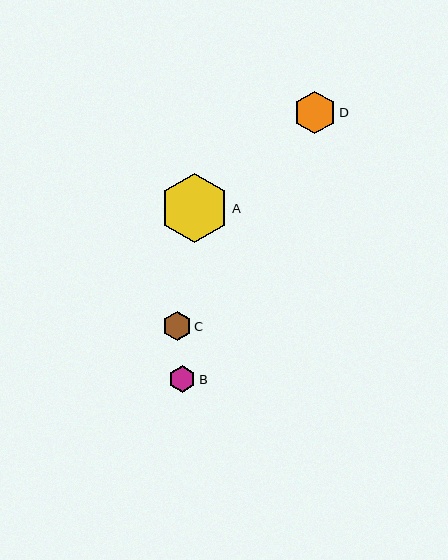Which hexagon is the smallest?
Hexagon B is the smallest with a size of approximately 26 pixels.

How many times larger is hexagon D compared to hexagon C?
Hexagon D is approximately 1.5 times the size of hexagon C.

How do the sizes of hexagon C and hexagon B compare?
Hexagon C and hexagon B are approximately the same size.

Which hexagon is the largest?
Hexagon A is the largest with a size of approximately 69 pixels.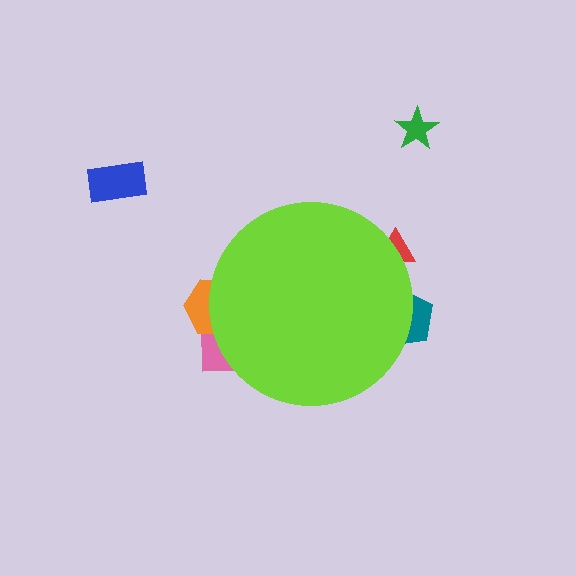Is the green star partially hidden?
No, the green star is fully visible.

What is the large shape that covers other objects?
A lime circle.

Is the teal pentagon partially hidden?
Yes, the teal pentagon is partially hidden behind the lime circle.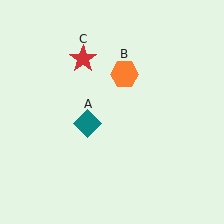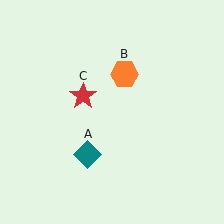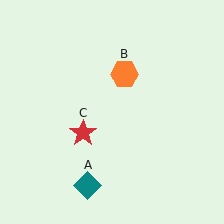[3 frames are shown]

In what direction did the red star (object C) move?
The red star (object C) moved down.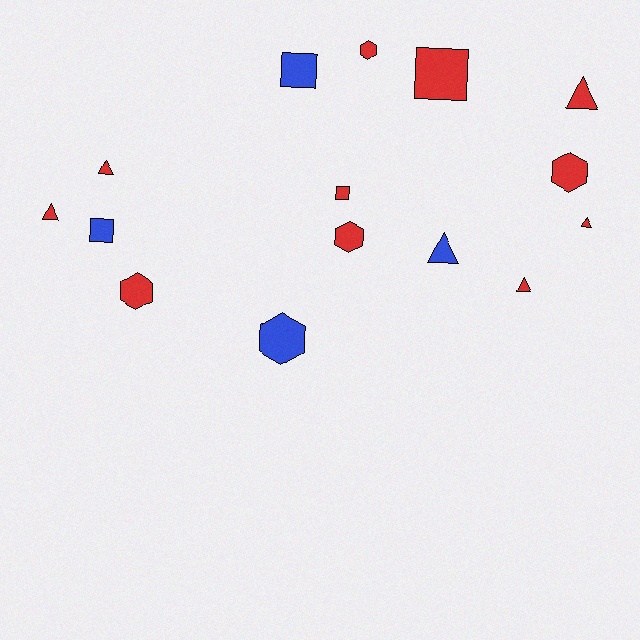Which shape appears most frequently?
Triangle, with 6 objects.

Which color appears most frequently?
Red, with 11 objects.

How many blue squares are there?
There are 2 blue squares.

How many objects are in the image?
There are 15 objects.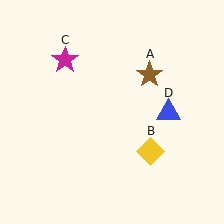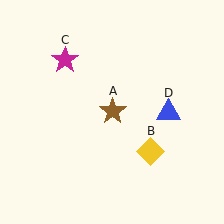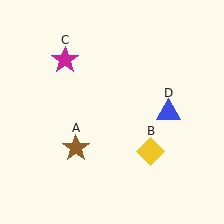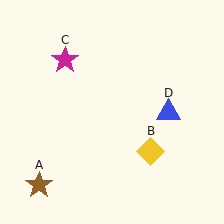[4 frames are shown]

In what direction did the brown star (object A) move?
The brown star (object A) moved down and to the left.